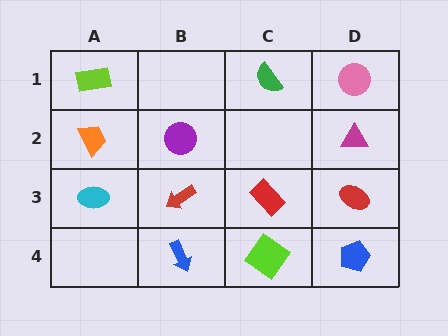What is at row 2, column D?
A magenta triangle.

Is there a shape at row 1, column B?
No, that cell is empty.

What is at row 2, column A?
An orange trapezoid.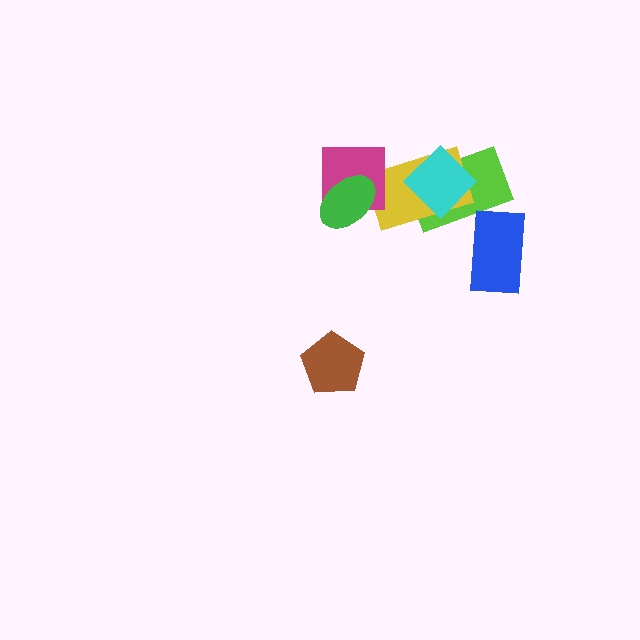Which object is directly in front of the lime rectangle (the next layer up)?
The yellow rectangle is directly in front of the lime rectangle.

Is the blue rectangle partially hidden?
No, no other shape covers it.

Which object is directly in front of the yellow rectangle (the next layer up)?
The cyan diamond is directly in front of the yellow rectangle.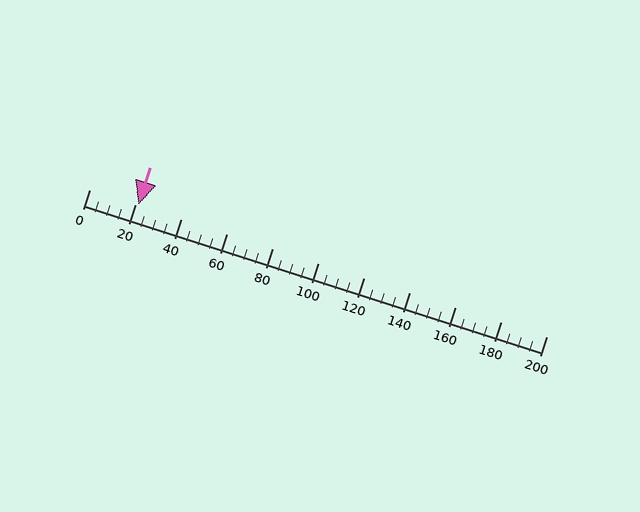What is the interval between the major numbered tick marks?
The major tick marks are spaced 20 units apart.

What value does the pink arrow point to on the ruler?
The pink arrow points to approximately 21.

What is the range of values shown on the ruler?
The ruler shows values from 0 to 200.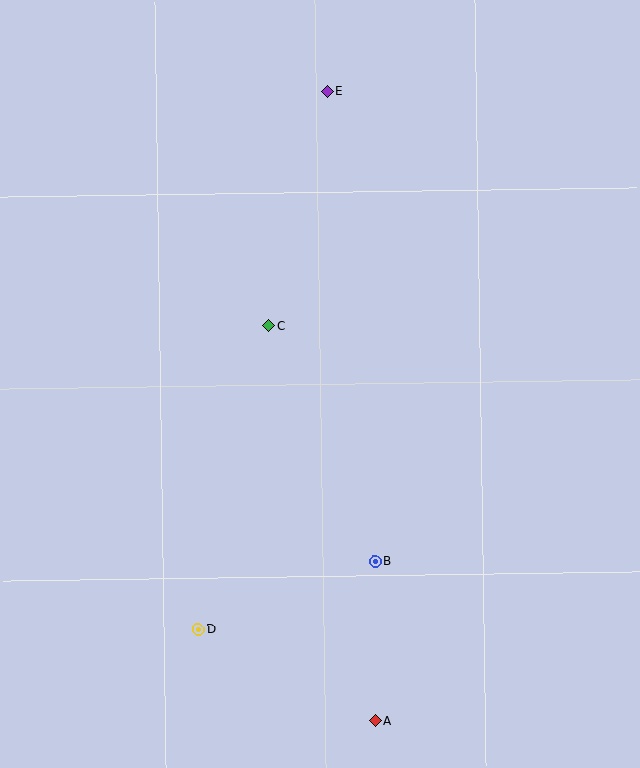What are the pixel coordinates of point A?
Point A is at (375, 721).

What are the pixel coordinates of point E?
Point E is at (327, 91).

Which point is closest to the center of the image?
Point C at (269, 325) is closest to the center.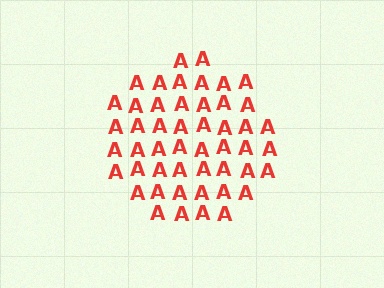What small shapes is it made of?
It is made of small letter A's.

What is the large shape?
The large shape is a circle.